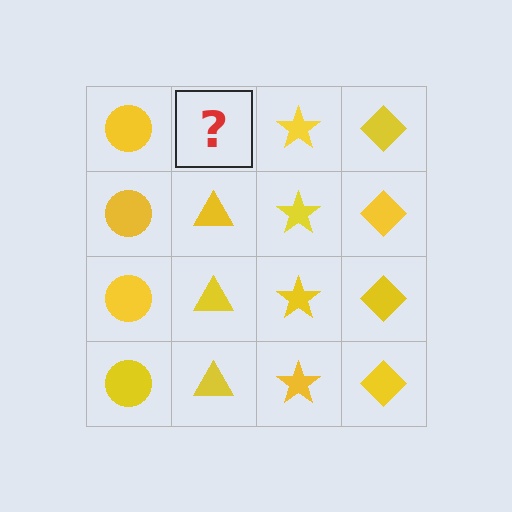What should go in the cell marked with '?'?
The missing cell should contain a yellow triangle.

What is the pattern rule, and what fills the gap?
The rule is that each column has a consistent shape. The gap should be filled with a yellow triangle.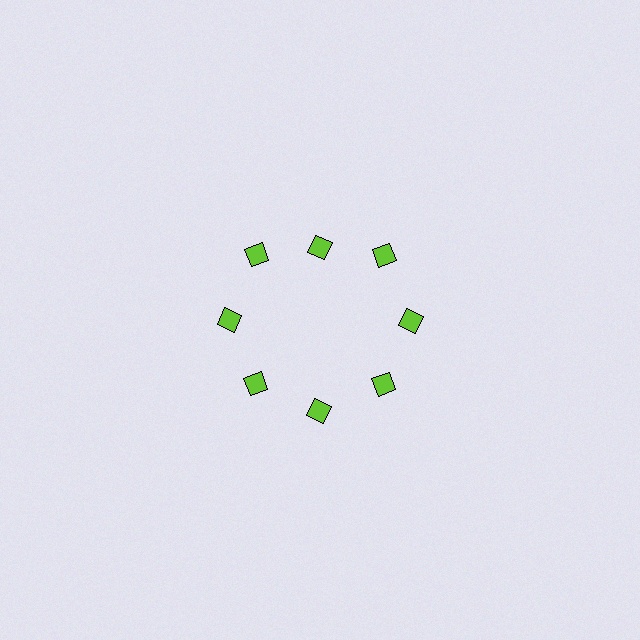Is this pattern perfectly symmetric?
No. The 8 lime diamonds are arranged in a ring, but one element near the 12 o'clock position is pulled inward toward the center, breaking the 8-fold rotational symmetry.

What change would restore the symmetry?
The symmetry would be restored by moving it outward, back onto the ring so that all 8 diamonds sit at equal angles and equal distance from the center.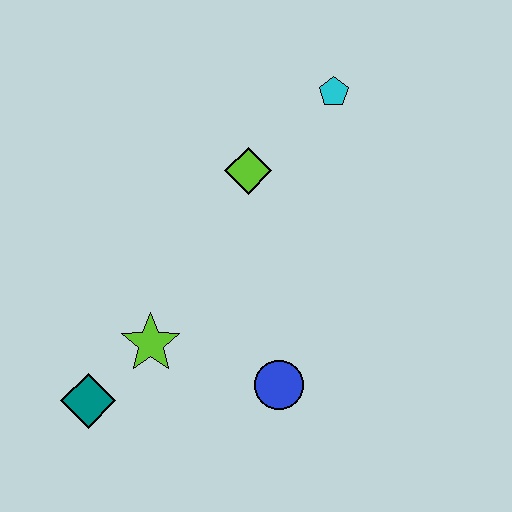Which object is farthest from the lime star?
The cyan pentagon is farthest from the lime star.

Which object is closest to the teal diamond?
The lime star is closest to the teal diamond.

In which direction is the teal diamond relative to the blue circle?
The teal diamond is to the left of the blue circle.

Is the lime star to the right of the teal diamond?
Yes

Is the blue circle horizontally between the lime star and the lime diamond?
No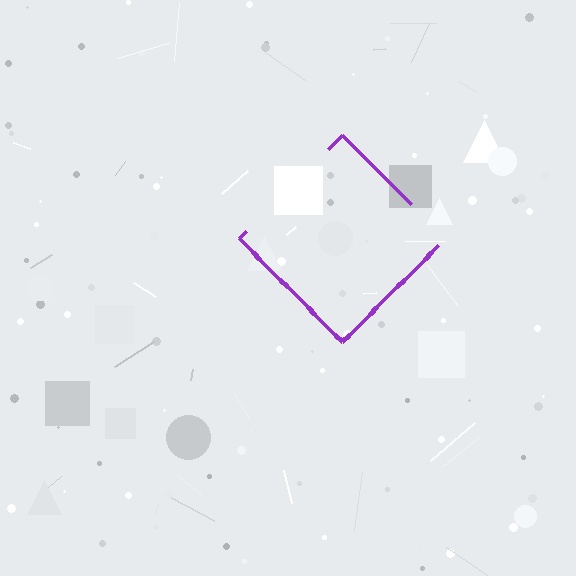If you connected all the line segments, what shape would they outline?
They would outline a diamond.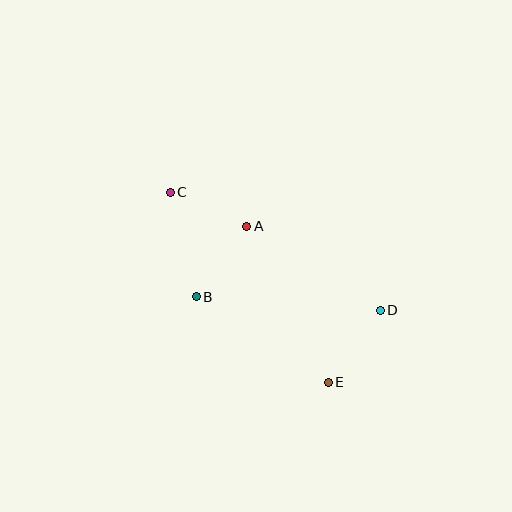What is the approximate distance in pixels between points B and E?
The distance between B and E is approximately 157 pixels.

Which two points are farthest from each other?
Points C and E are farthest from each other.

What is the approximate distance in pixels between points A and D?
The distance between A and D is approximately 158 pixels.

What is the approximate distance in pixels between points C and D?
The distance between C and D is approximately 241 pixels.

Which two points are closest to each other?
Points A and C are closest to each other.